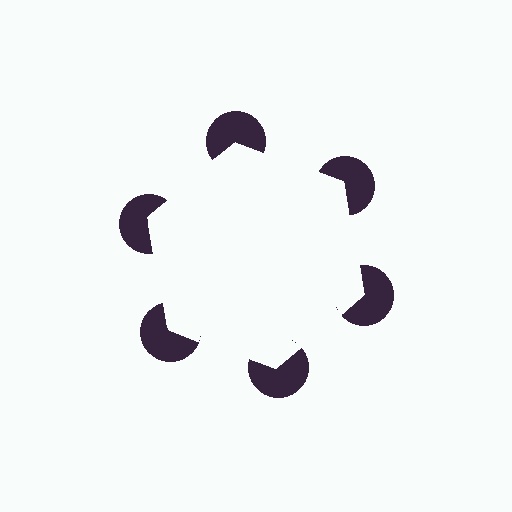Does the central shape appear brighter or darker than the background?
It typically appears slightly brighter than the background, even though no actual brightness change is drawn.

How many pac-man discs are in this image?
There are 6 — one at each vertex of the illusory hexagon.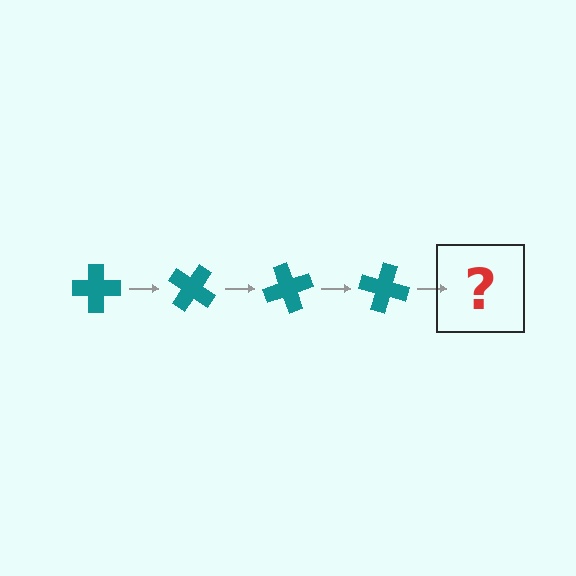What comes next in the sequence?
The next element should be a teal cross rotated 140 degrees.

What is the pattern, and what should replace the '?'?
The pattern is that the cross rotates 35 degrees each step. The '?' should be a teal cross rotated 140 degrees.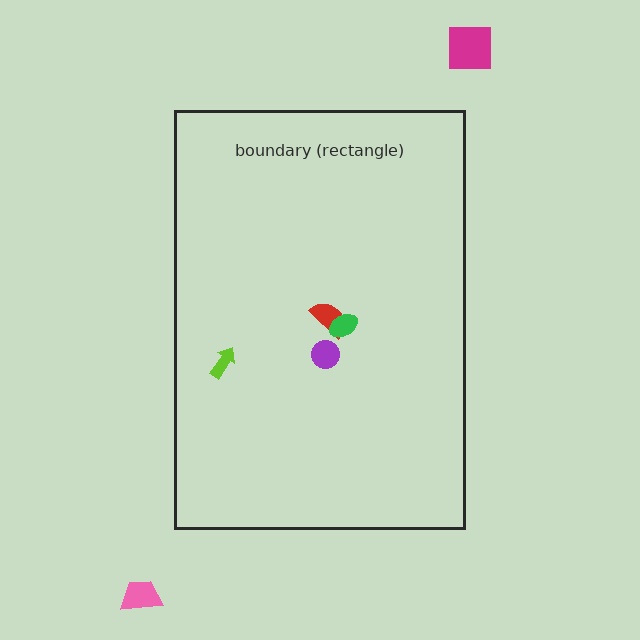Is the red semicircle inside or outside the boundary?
Inside.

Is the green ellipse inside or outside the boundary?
Inside.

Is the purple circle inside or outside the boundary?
Inside.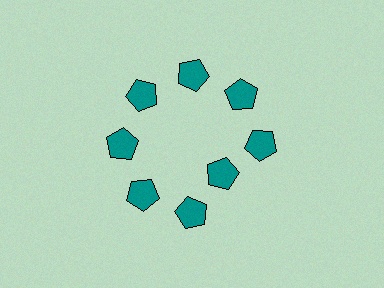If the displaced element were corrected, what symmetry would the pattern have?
It would have 8-fold rotational symmetry — the pattern would map onto itself every 45 degrees.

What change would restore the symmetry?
The symmetry would be restored by moving it outward, back onto the ring so that all 8 pentagons sit at equal angles and equal distance from the center.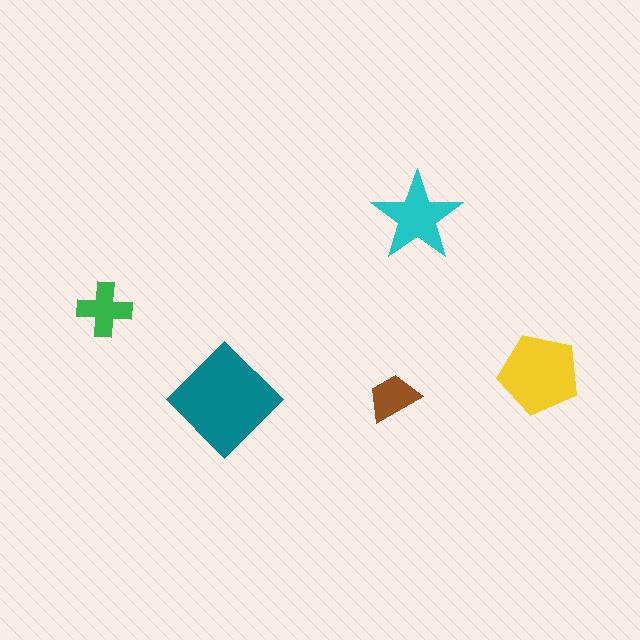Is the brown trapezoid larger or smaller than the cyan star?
Smaller.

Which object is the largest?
The teal diamond.